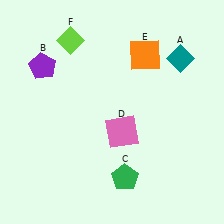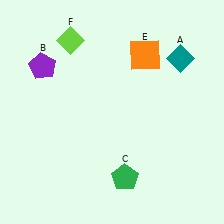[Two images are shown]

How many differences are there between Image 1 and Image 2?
There is 1 difference between the two images.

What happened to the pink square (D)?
The pink square (D) was removed in Image 2. It was in the bottom-right area of Image 1.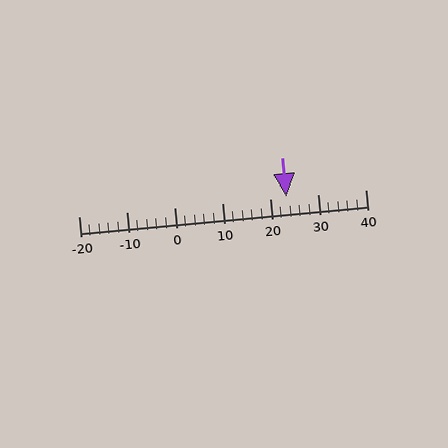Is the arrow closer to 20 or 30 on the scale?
The arrow is closer to 20.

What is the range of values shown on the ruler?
The ruler shows values from -20 to 40.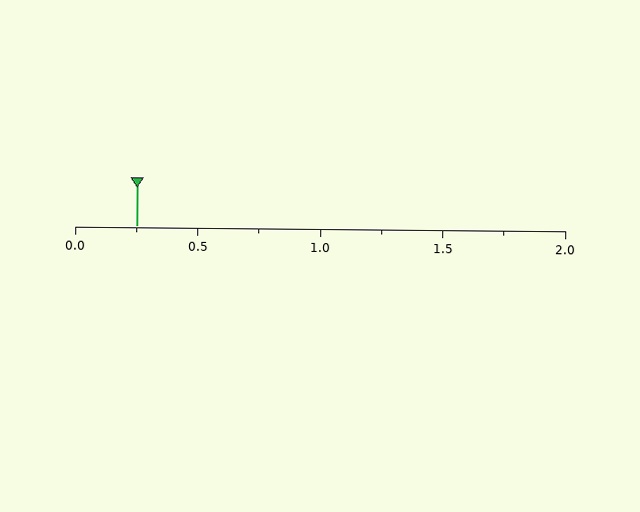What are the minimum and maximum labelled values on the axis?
The axis runs from 0.0 to 2.0.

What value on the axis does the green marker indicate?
The marker indicates approximately 0.25.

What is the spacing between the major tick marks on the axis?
The major ticks are spaced 0.5 apart.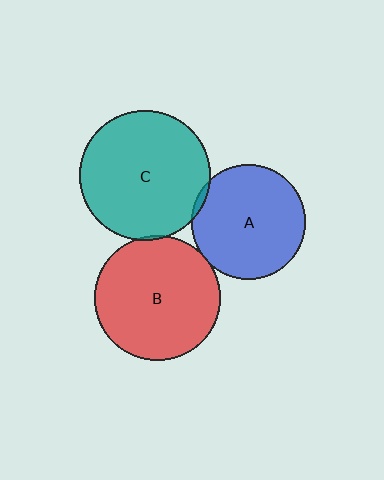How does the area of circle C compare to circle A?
Approximately 1.3 times.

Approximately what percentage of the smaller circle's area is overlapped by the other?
Approximately 5%.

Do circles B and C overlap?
Yes.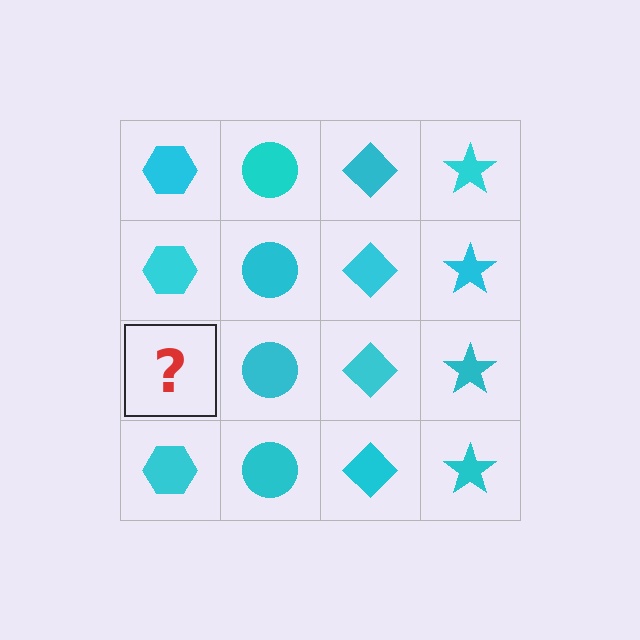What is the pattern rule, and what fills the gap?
The rule is that each column has a consistent shape. The gap should be filled with a cyan hexagon.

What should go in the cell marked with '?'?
The missing cell should contain a cyan hexagon.